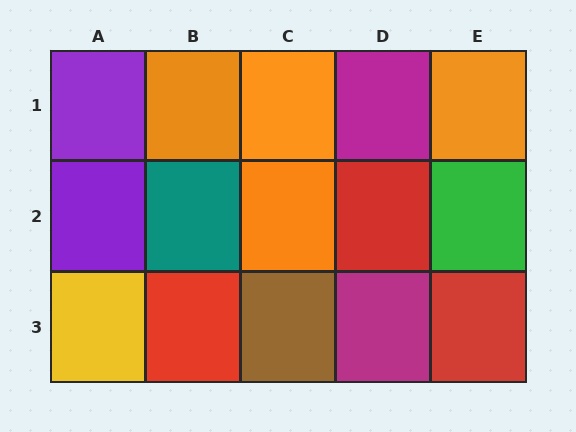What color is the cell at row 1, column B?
Orange.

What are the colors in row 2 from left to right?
Purple, teal, orange, red, green.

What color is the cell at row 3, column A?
Yellow.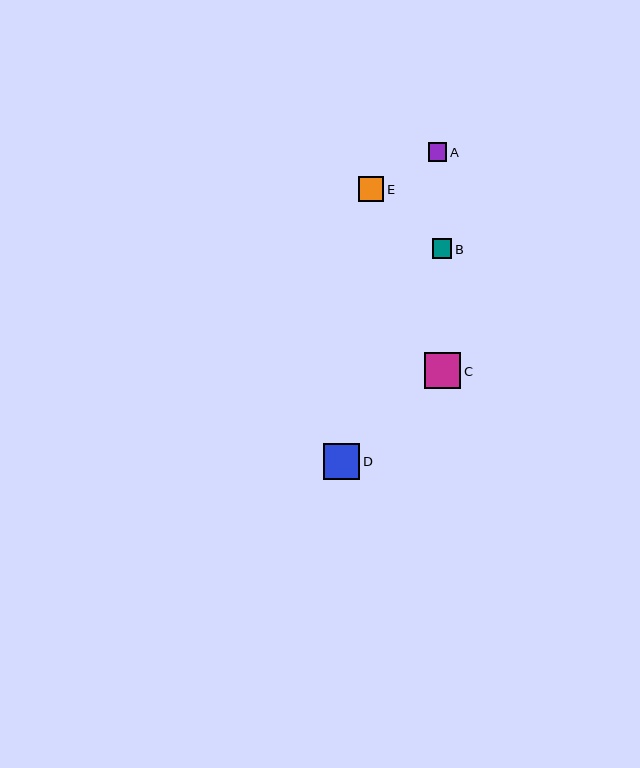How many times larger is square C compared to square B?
Square C is approximately 1.8 times the size of square B.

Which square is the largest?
Square C is the largest with a size of approximately 36 pixels.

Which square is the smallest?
Square A is the smallest with a size of approximately 18 pixels.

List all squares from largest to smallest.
From largest to smallest: C, D, E, B, A.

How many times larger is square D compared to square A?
Square D is approximately 2.0 times the size of square A.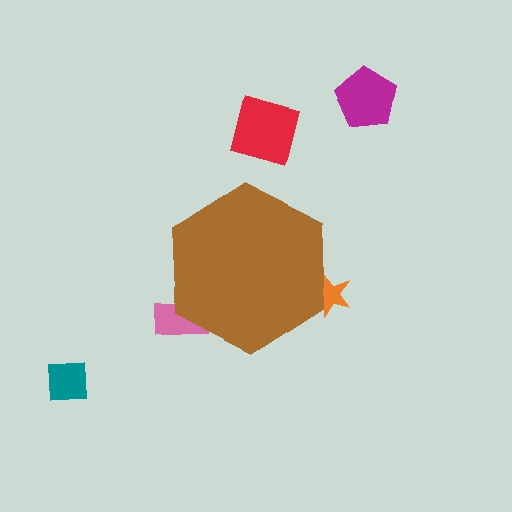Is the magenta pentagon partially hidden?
No, the magenta pentagon is fully visible.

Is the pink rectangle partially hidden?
Yes, the pink rectangle is partially hidden behind the brown hexagon.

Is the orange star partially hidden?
Yes, the orange star is partially hidden behind the brown hexagon.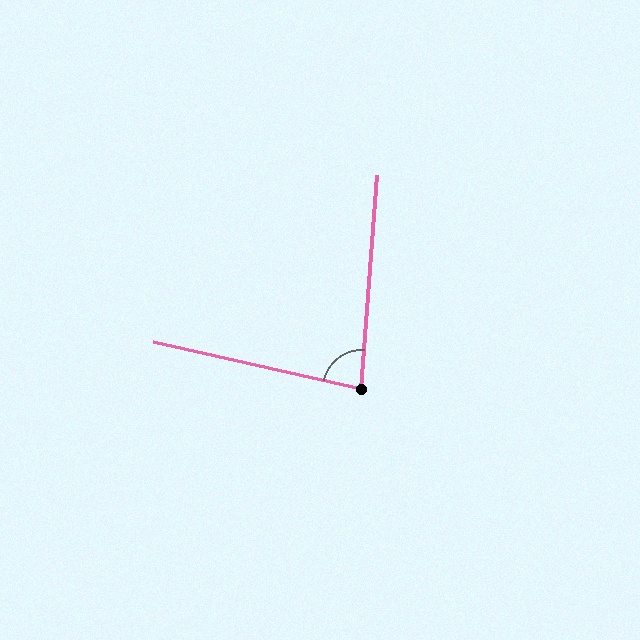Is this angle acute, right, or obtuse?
It is acute.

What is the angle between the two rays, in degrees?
Approximately 82 degrees.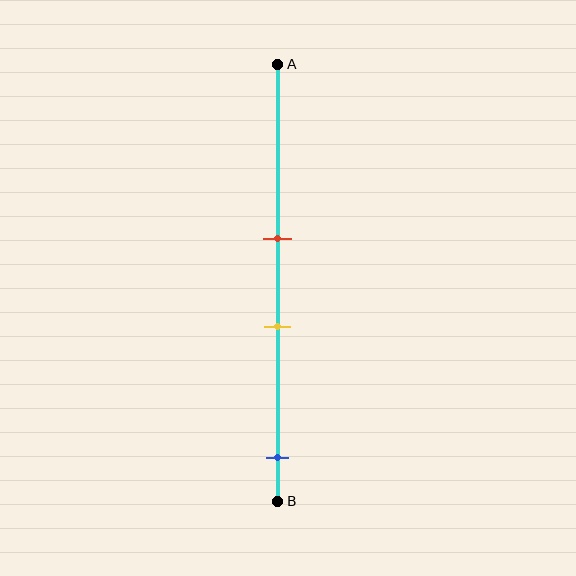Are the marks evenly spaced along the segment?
No, the marks are not evenly spaced.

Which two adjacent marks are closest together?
The red and yellow marks are the closest adjacent pair.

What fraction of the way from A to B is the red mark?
The red mark is approximately 40% (0.4) of the way from A to B.